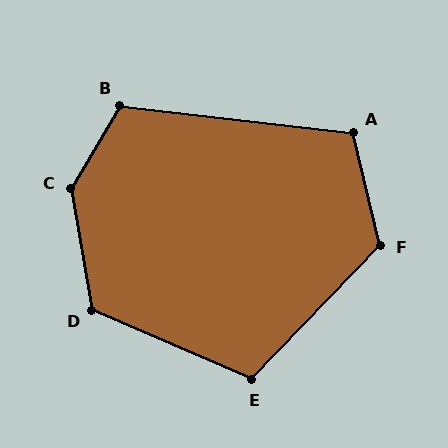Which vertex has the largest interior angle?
C, at approximately 139 degrees.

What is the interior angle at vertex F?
Approximately 122 degrees (obtuse).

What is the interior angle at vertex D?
Approximately 124 degrees (obtuse).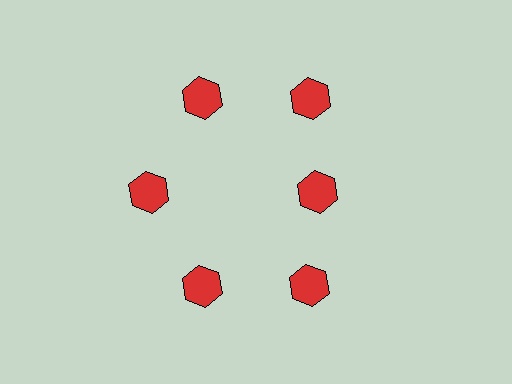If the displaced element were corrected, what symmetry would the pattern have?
It would have 6-fold rotational symmetry — the pattern would map onto itself every 60 degrees.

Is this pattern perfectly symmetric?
No. The 6 red hexagons are arranged in a ring, but one element near the 3 o'clock position is pulled inward toward the center, breaking the 6-fold rotational symmetry.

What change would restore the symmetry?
The symmetry would be restored by moving it outward, back onto the ring so that all 6 hexagons sit at equal angles and equal distance from the center.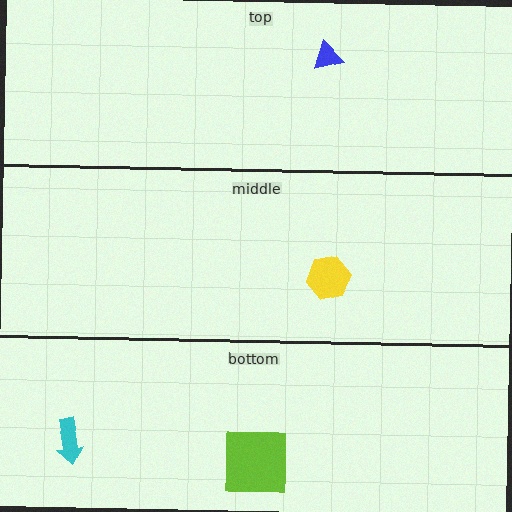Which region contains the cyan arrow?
The bottom region.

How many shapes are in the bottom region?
2.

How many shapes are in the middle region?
1.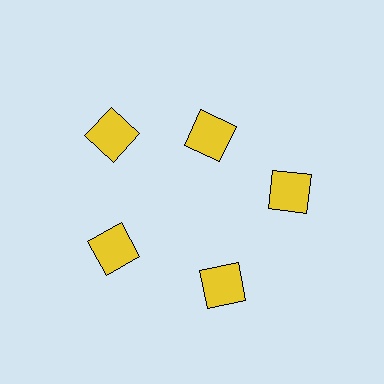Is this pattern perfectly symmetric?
No. The 5 yellow squares are arranged in a ring, but one element near the 1 o'clock position is pulled inward toward the center, breaking the 5-fold rotational symmetry.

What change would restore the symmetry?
The symmetry would be restored by moving it outward, back onto the ring so that all 5 squares sit at equal angles and equal distance from the center.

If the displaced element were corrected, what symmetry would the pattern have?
It would have 5-fold rotational symmetry — the pattern would map onto itself every 72 degrees.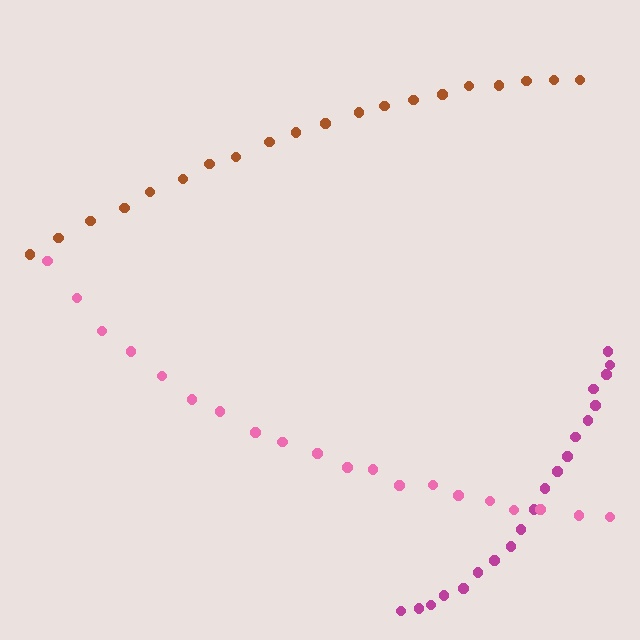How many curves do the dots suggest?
There are 3 distinct paths.